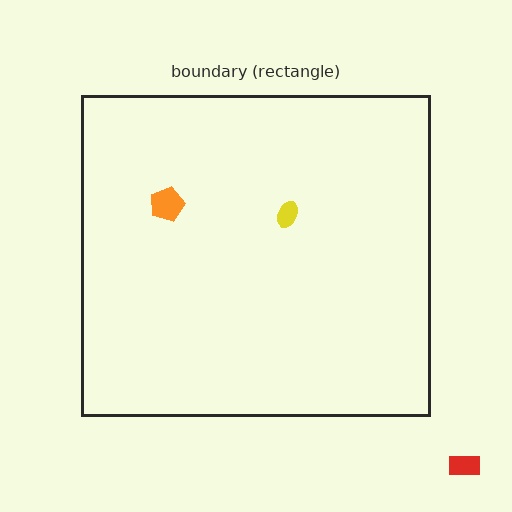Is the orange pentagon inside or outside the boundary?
Inside.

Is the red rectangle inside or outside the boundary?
Outside.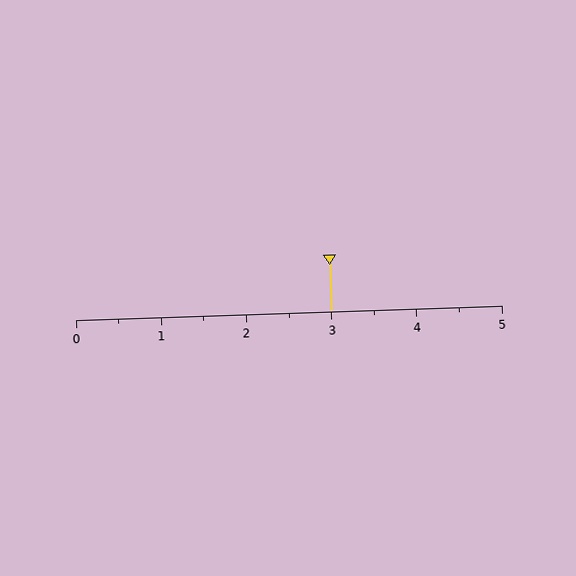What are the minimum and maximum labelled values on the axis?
The axis runs from 0 to 5.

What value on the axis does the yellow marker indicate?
The marker indicates approximately 3.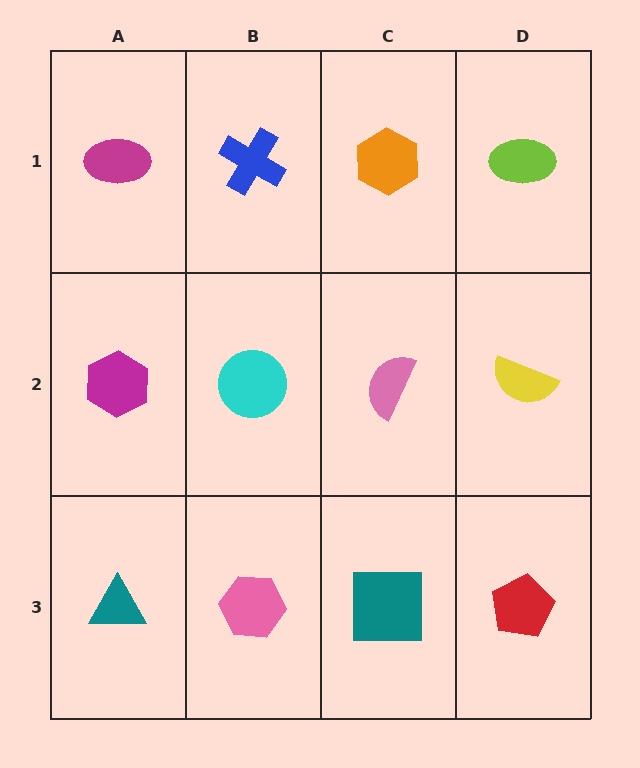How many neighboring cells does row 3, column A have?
2.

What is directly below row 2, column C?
A teal square.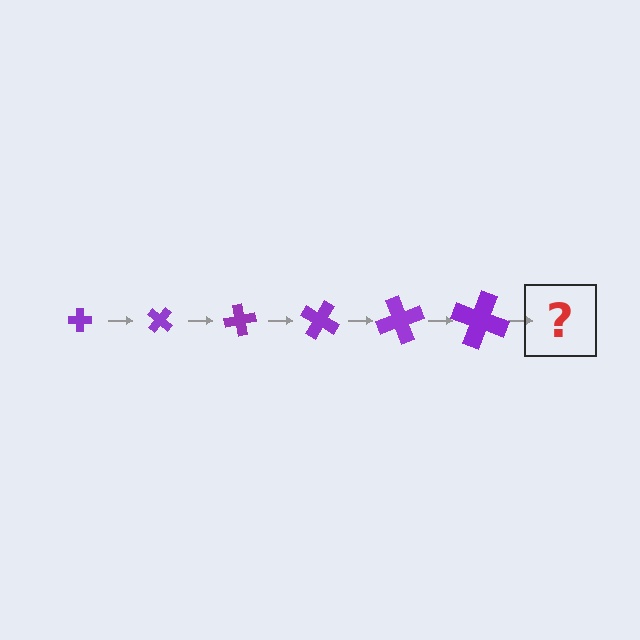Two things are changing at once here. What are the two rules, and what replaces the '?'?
The two rules are that the cross grows larger each step and it rotates 40 degrees each step. The '?' should be a cross, larger than the previous one and rotated 240 degrees from the start.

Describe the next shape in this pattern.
It should be a cross, larger than the previous one and rotated 240 degrees from the start.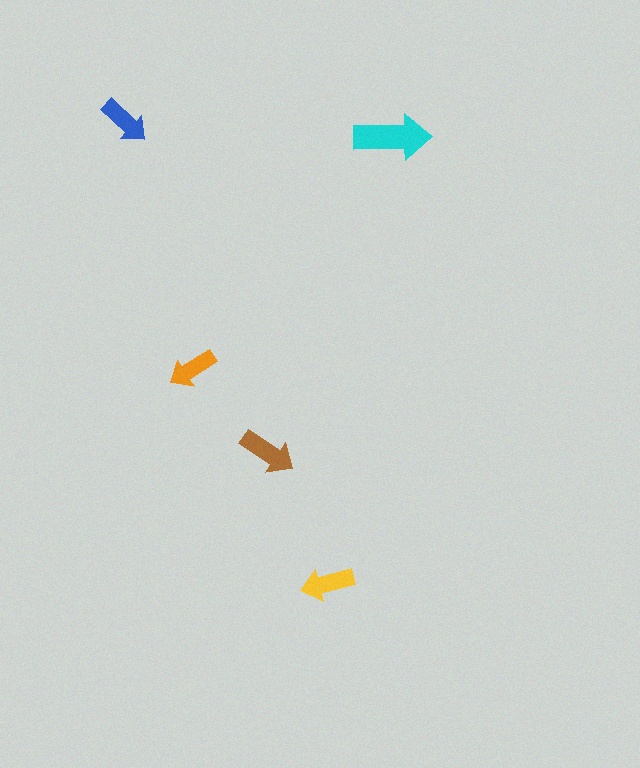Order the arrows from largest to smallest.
the cyan one, the brown one, the yellow one, the blue one, the orange one.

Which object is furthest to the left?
The blue arrow is leftmost.